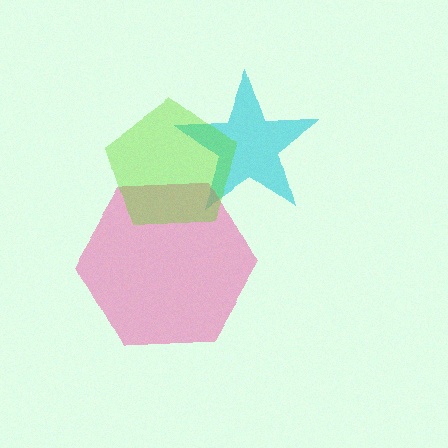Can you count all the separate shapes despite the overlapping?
Yes, there are 3 separate shapes.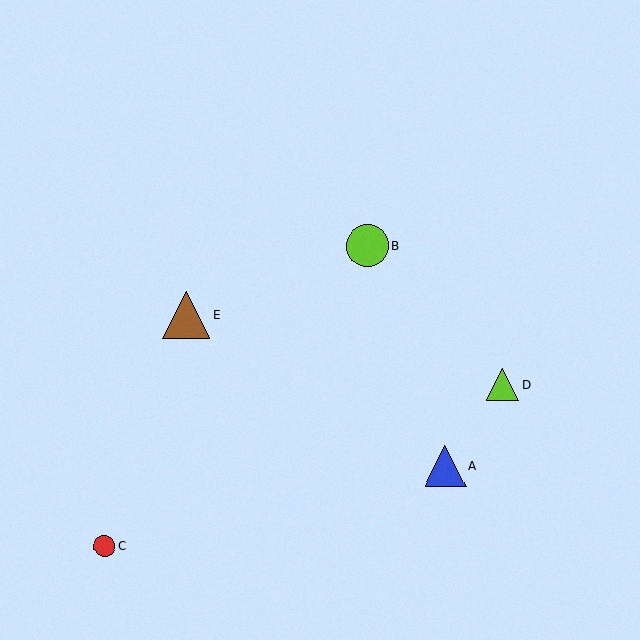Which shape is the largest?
The brown triangle (labeled E) is the largest.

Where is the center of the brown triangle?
The center of the brown triangle is at (186, 315).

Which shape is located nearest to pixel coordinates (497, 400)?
The lime triangle (labeled D) at (503, 385) is nearest to that location.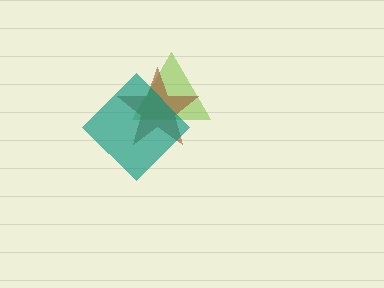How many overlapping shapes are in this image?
There are 3 overlapping shapes in the image.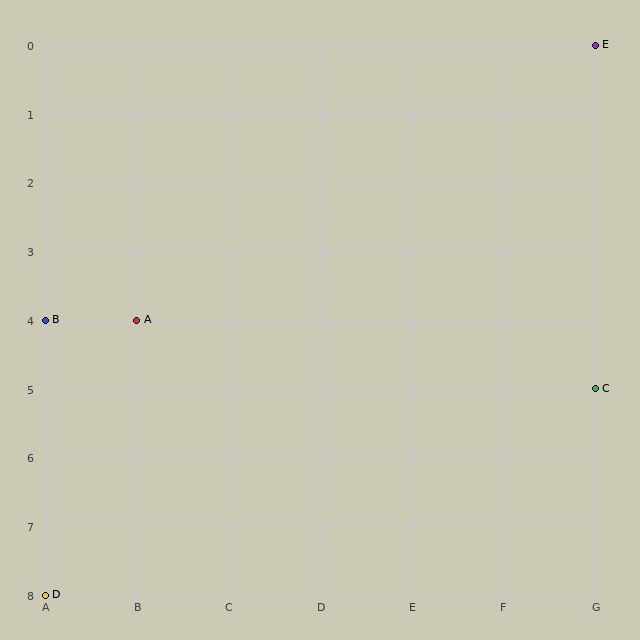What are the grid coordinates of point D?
Point D is at grid coordinates (A, 8).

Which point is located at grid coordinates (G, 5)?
Point C is at (G, 5).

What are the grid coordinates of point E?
Point E is at grid coordinates (G, 0).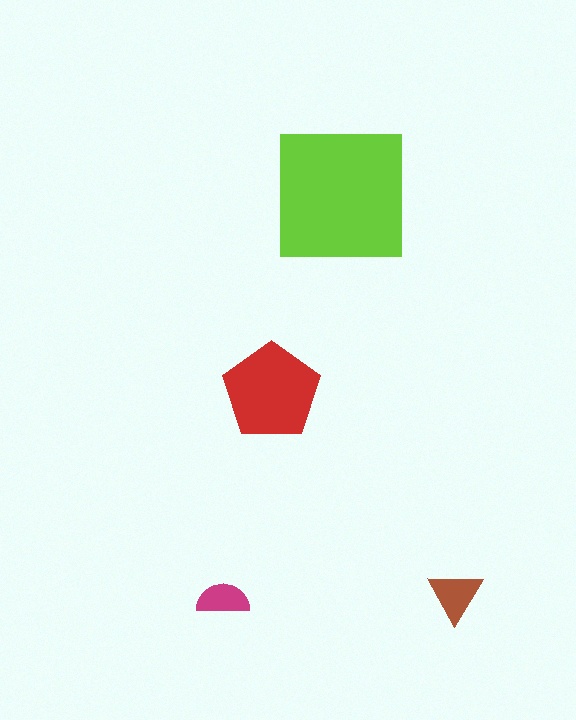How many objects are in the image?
There are 4 objects in the image.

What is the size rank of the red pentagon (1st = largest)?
2nd.